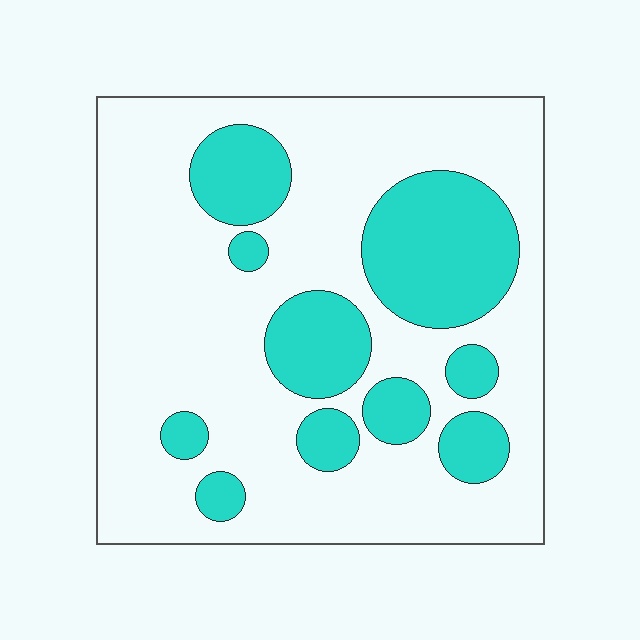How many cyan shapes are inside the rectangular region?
10.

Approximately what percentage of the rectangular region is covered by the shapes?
Approximately 30%.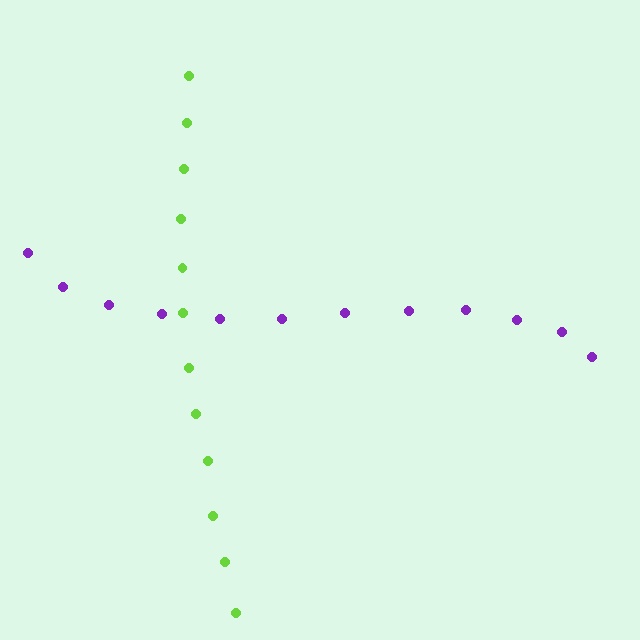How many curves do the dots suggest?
There are 2 distinct paths.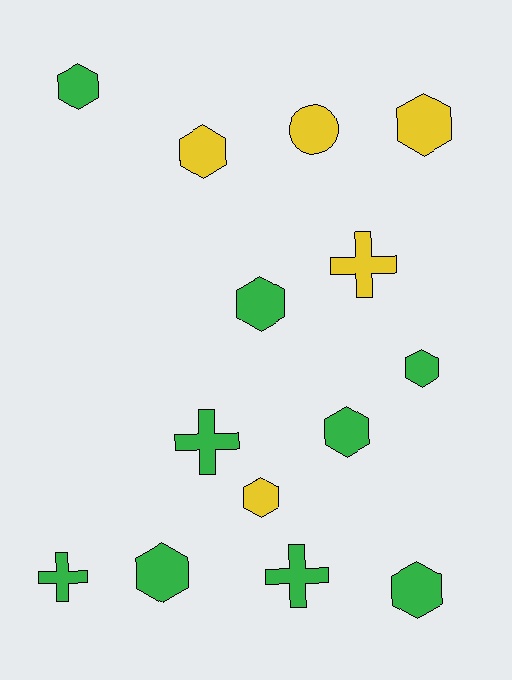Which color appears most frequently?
Green, with 9 objects.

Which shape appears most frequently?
Hexagon, with 9 objects.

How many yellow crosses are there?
There is 1 yellow cross.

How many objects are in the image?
There are 14 objects.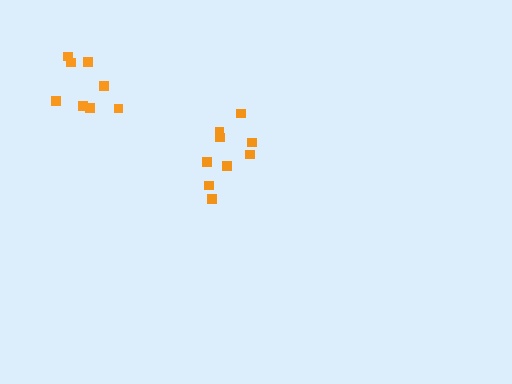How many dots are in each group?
Group 1: 8 dots, Group 2: 9 dots (17 total).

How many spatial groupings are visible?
There are 2 spatial groupings.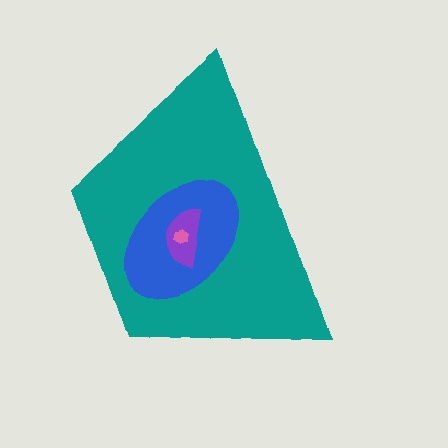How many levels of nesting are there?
4.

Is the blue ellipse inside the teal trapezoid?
Yes.